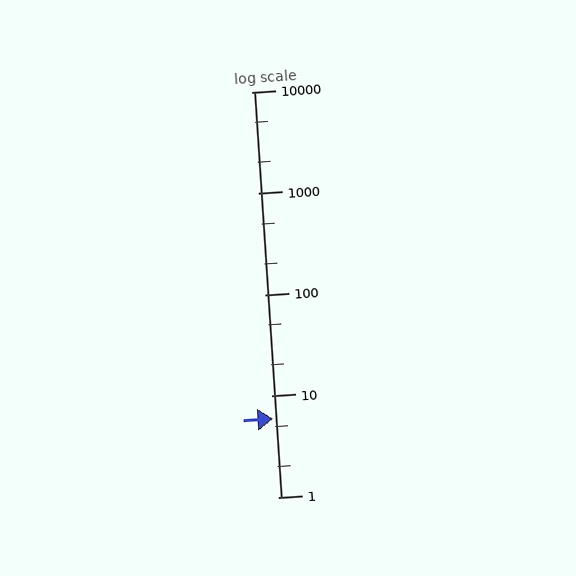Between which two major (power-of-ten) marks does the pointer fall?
The pointer is between 1 and 10.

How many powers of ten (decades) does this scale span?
The scale spans 4 decades, from 1 to 10000.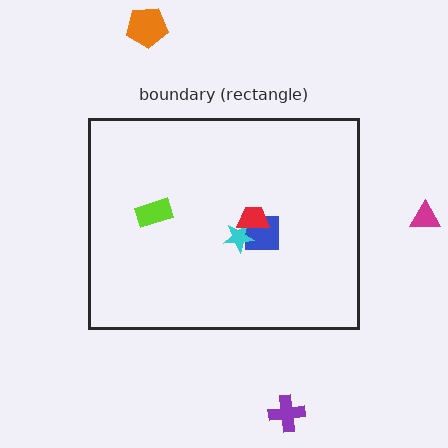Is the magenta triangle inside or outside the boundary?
Outside.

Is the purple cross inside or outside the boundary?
Outside.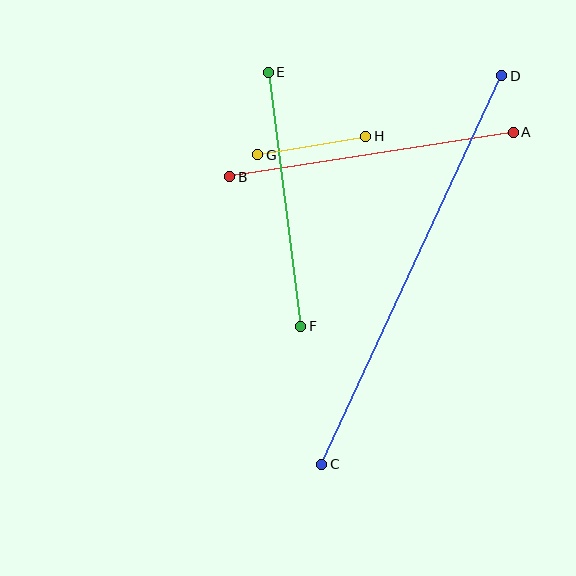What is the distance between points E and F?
The distance is approximately 256 pixels.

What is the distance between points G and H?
The distance is approximately 110 pixels.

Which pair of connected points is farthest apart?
Points C and D are farthest apart.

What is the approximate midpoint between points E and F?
The midpoint is at approximately (285, 199) pixels.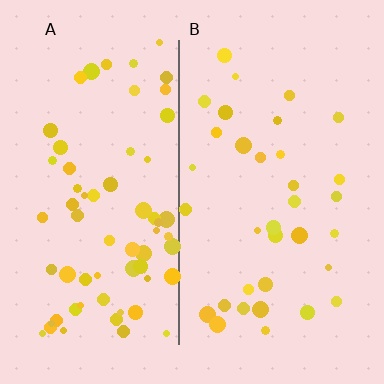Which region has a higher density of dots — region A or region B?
A (the left).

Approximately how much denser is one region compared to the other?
Approximately 1.9× — region A over region B.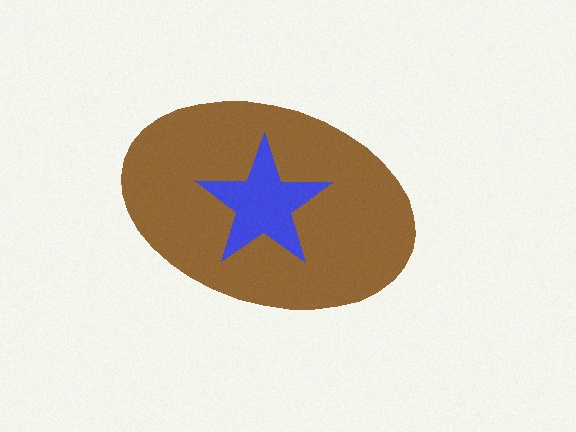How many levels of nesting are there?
2.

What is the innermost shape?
The blue star.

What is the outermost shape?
The brown ellipse.